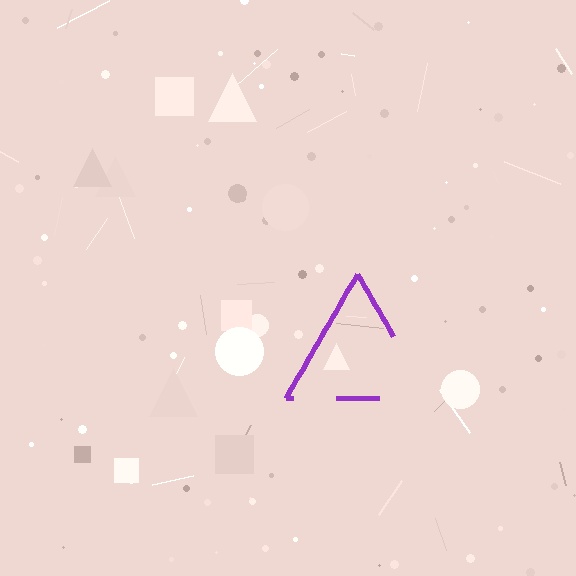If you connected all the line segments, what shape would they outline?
They would outline a triangle.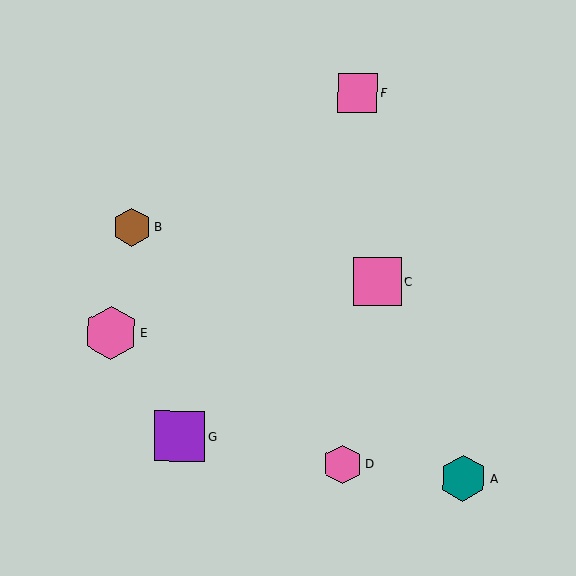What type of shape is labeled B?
Shape B is a brown hexagon.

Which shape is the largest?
The pink hexagon (labeled E) is the largest.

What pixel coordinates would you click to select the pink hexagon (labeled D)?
Click at (342, 464) to select the pink hexagon D.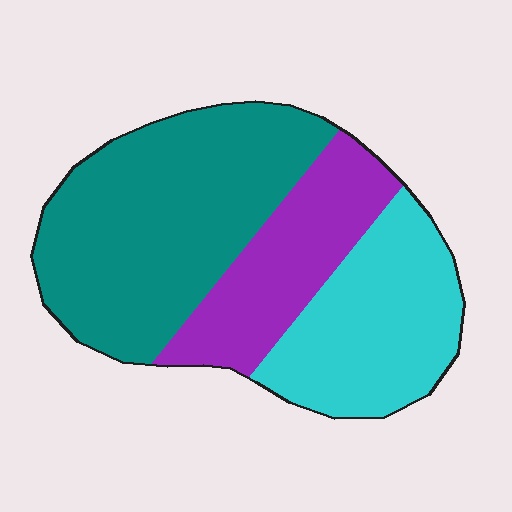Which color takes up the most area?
Teal, at roughly 45%.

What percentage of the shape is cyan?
Cyan covers around 30% of the shape.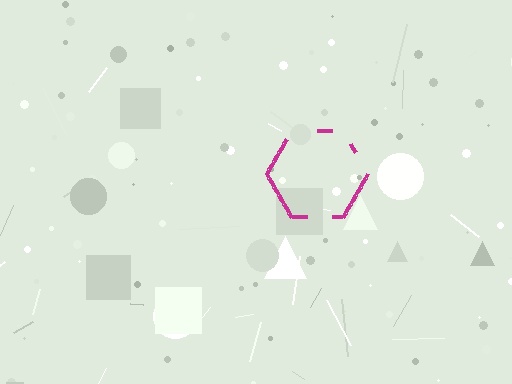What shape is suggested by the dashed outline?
The dashed outline suggests a hexagon.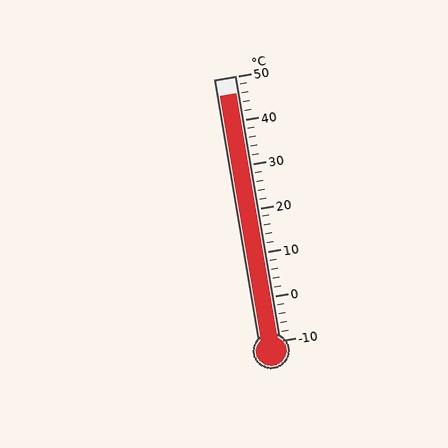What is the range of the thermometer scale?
The thermometer scale ranges from -10°C to 50°C.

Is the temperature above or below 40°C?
The temperature is above 40°C.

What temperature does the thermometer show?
The thermometer shows approximately 46°C.